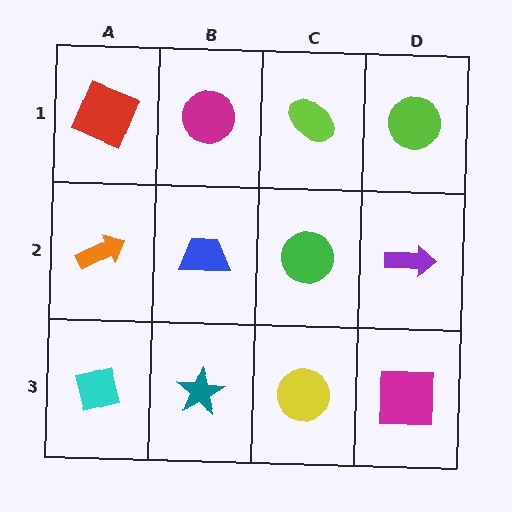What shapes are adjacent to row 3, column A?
An orange arrow (row 2, column A), a teal star (row 3, column B).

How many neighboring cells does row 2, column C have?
4.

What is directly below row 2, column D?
A magenta square.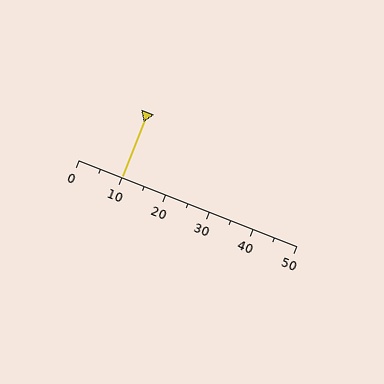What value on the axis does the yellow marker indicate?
The marker indicates approximately 10.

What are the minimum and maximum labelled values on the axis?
The axis runs from 0 to 50.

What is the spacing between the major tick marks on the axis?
The major ticks are spaced 10 apart.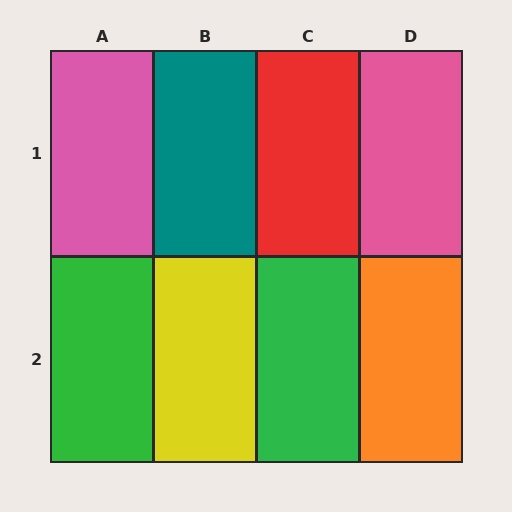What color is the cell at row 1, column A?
Pink.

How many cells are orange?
1 cell is orange.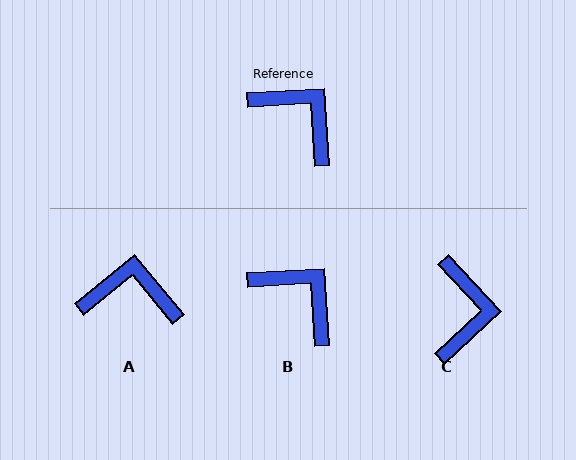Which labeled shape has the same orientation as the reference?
B.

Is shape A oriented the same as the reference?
No, it is off by about 36 degrees.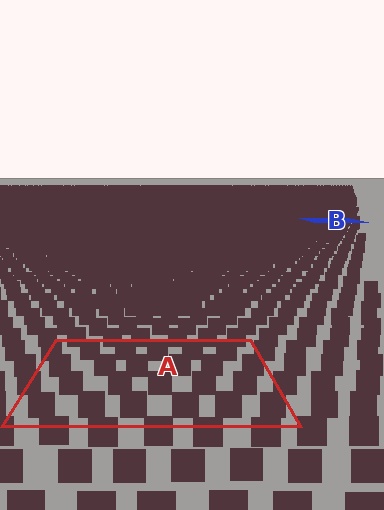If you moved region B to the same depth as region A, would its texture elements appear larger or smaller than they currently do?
They would appear larger. At a closer depth, the same texture elements are projected at a bigger on-screen size.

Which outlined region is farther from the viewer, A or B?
Region B is farther from the viewer — the texture elements inside it appear smaller and more densely packed.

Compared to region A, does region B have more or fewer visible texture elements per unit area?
Region B has more texture elements per unit area — they are packed more densely because it is farther away.